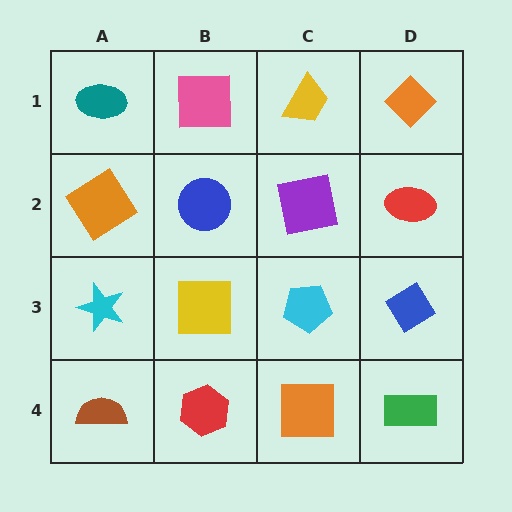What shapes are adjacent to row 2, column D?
An orange diamond (row 1, column D), a blue diamond (row 3, column D), a purple square (row 2, column C).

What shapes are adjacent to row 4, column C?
A cyan pentagon (row 3, column C), a red hexagon (row 4, column B), a green rectangle (row 4, column D).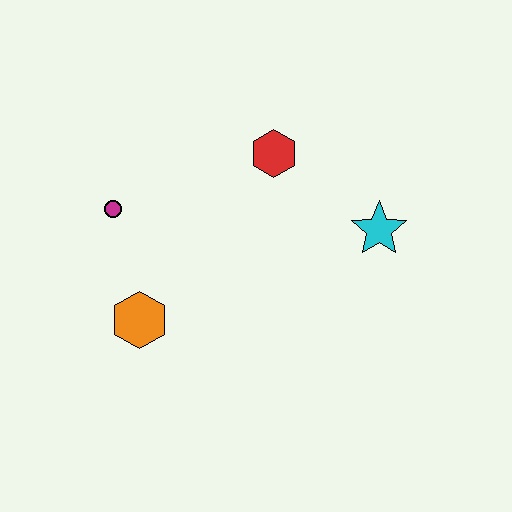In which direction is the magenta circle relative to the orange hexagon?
The magenta circle is above the orange hexagon.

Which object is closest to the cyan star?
The red hexagon is closest to the cyan star.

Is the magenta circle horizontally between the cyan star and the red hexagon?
No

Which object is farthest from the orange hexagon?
The cyan star is farthest from the orange hexagon.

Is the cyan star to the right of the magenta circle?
Yes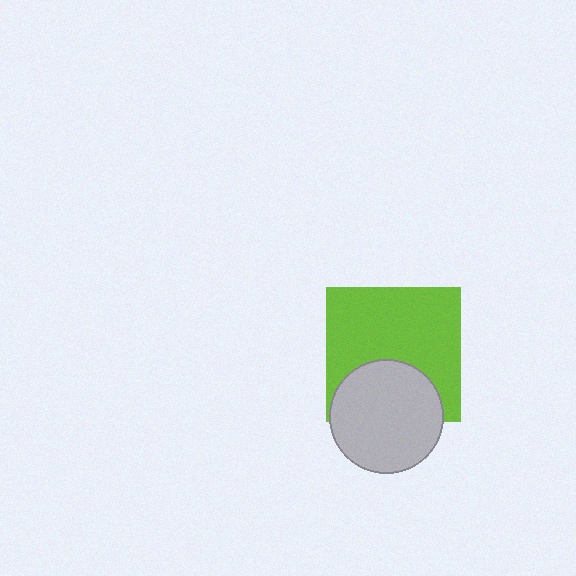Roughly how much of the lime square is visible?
Most of it is visible (roughly 68%).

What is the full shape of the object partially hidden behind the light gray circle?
The partially hidden object is a lime square.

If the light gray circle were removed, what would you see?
You would see the complete lime square.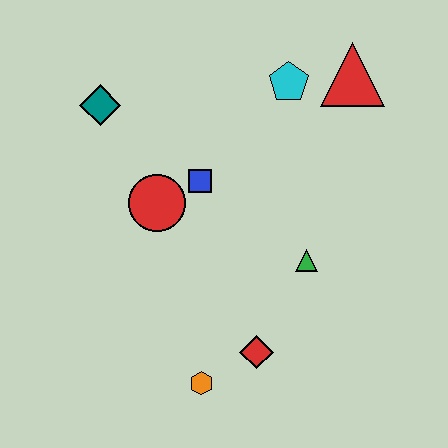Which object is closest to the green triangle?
The red diamond is closest to the green triangle.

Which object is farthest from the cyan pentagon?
The orange hexagon is farthest from the cyan pentagon.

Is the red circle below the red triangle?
Yes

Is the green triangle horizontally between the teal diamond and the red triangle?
Yes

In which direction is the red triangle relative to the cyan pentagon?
The red triangle is to the right of the cyan pentagon.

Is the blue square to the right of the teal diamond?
Yes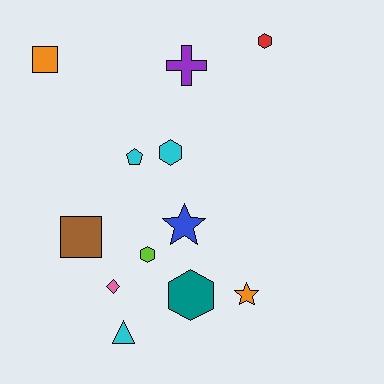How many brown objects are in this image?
There is 1 brown object.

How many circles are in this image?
There are no circles.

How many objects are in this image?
There are 12 objects.